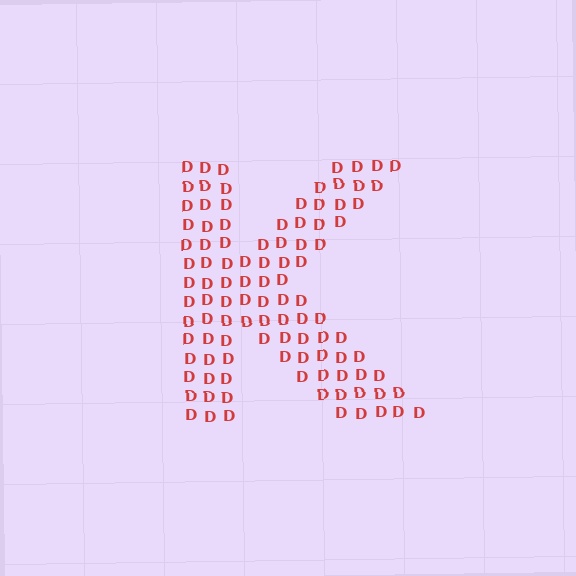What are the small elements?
The small elements are letter D's.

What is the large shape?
The large shape is the letter K.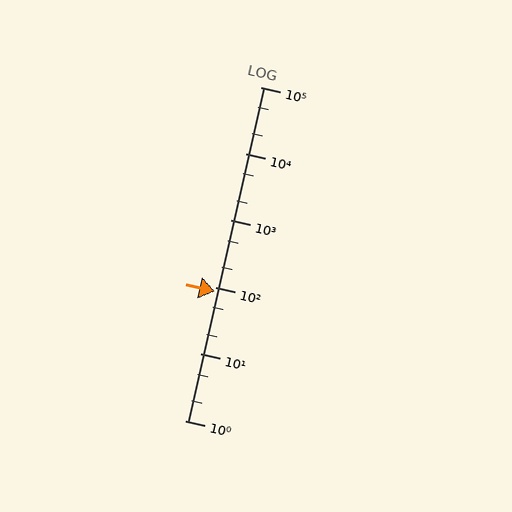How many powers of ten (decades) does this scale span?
The scale spans 5 decades, from 1 to 100000.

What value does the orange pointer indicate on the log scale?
The pointer indicates approximately 87.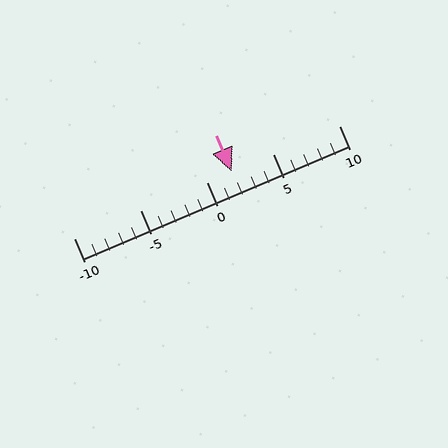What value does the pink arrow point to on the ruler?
The pink arrow points to approximately 2.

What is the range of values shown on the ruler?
The ruler shows values from -10 to 10.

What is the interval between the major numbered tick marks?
The major tick marks are spaced 5 units apart.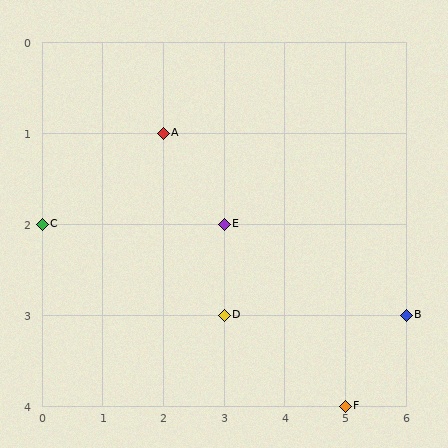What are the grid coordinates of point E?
Point E is at grid coordinates (3, 2).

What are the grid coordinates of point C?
Point C is at grid coordinates (0, 2).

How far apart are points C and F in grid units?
Points C and F are 5 columns and 2 rows apart (about 5.4 grid units diagonally).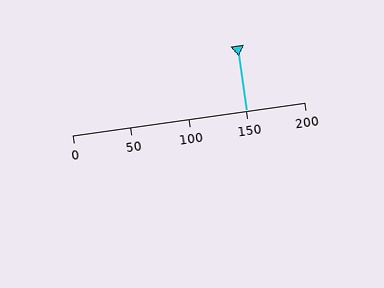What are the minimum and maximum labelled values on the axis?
The axis runs from 0 to 200.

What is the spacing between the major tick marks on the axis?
The major ticks are spaced 50 apart.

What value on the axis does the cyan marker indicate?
The marker indicates approximately 150.